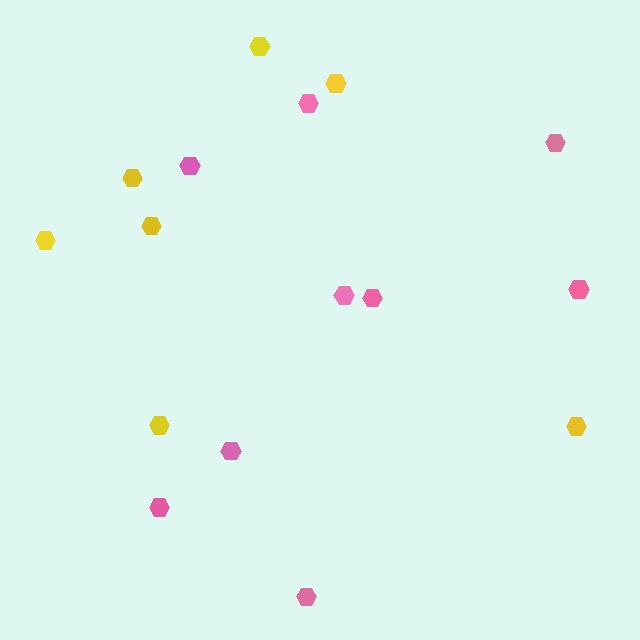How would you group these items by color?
There are 2 groups: one group of pink hexagons (9) and one group of yellow hexagons (7).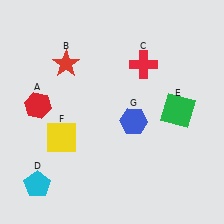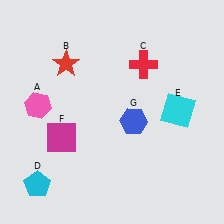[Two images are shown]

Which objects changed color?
A changed from red to pink. E changed from green to cyan. F changed from yellow to magenta.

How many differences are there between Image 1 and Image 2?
There are 3 differences between the two images.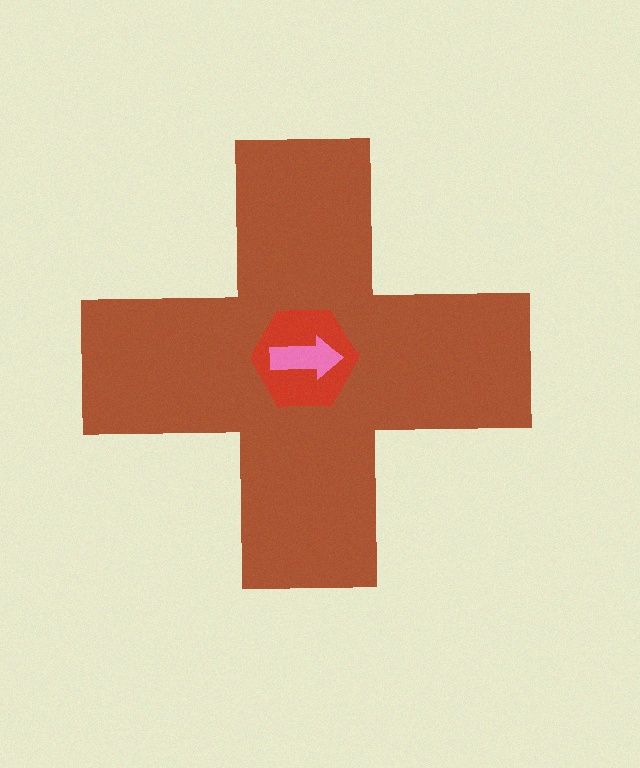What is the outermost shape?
The brown cross.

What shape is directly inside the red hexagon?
The pink arrow.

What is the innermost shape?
The pink arrow.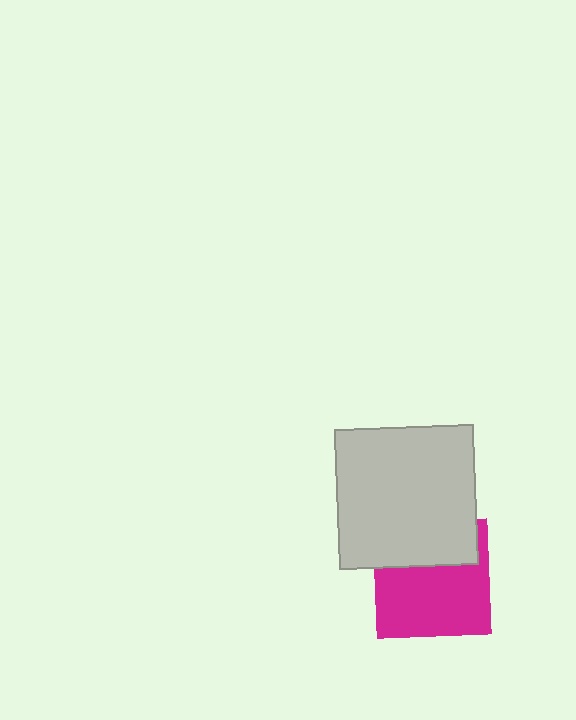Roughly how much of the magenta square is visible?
About half of it is visible (roughly 64%).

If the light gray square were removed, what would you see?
You would see the complete magenta square.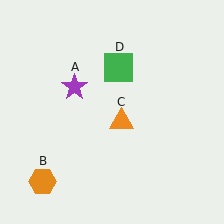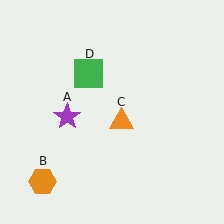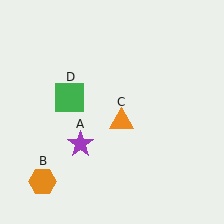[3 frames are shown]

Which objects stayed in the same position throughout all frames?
Orange hexagon (object B) and orange triangle (object C) remained stationary.